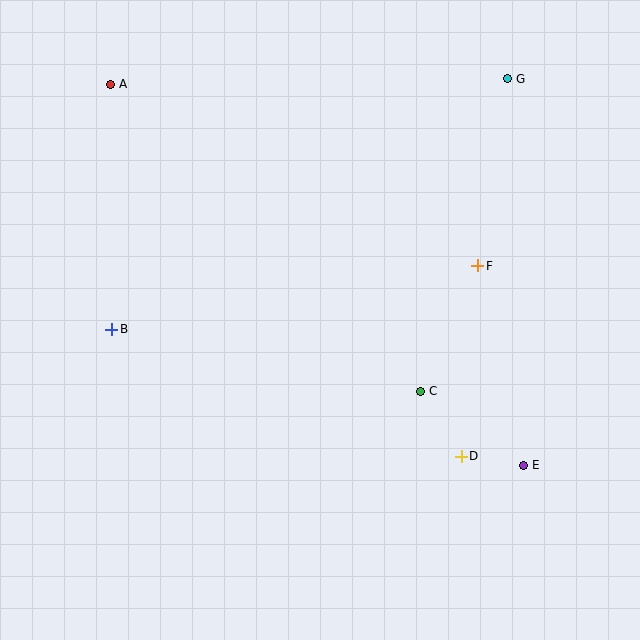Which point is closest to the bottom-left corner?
Point B is closest to the bottom-left corner.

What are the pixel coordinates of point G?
Point G is at (508, 79).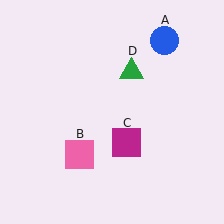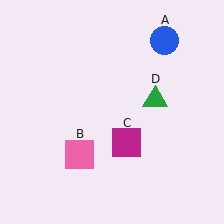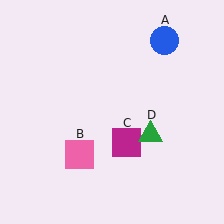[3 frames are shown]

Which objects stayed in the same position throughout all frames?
Blue circle (object A) and pink square (object B) and magenta square (object C) remained stationary.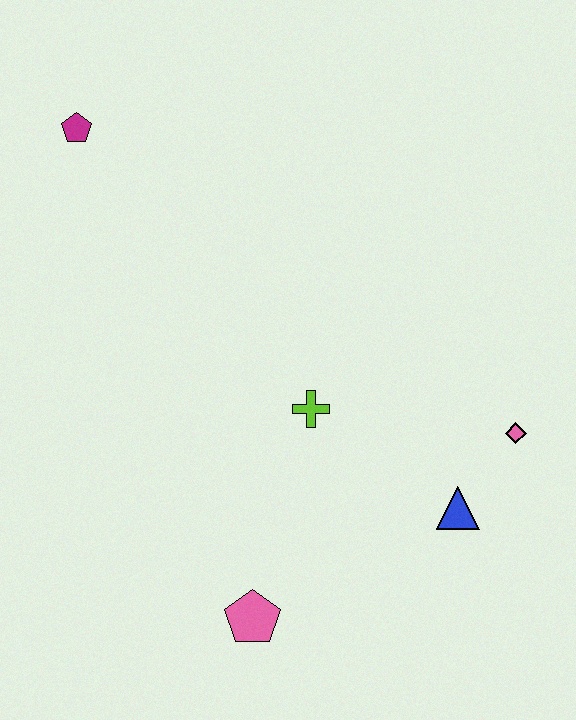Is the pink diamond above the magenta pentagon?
No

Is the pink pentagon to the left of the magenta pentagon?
No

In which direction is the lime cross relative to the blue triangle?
The lime cross is to the left of the blue triangle.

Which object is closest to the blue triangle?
The pink diamond is closest to the blue triangle.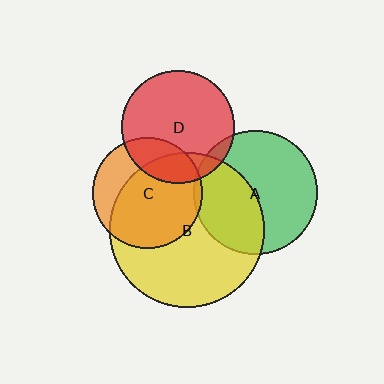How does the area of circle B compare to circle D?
Approximately 1.9 times.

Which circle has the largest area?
Circle B (yellow).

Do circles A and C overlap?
Yes.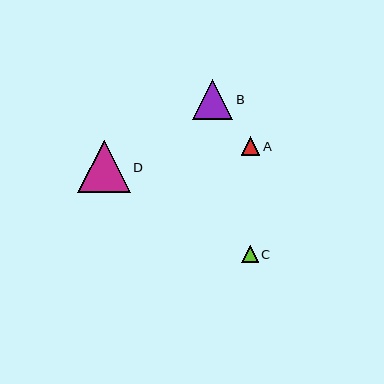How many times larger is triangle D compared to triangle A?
Triangle D is approximately 2.9 times the size of triangle A.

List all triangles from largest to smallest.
From largest to smallest: D, B, A, C.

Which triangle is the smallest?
Triangle C is the smallest with a size of approximately 17 pixels.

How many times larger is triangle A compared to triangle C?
Triangle A is approximately 1.1 times the size of triangle C.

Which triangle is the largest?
Triangle D is the largest with a size of approximately 53 pixels.